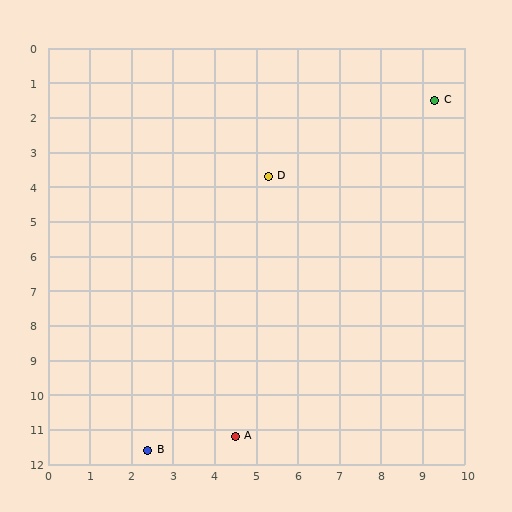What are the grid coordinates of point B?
Point B is at approximately (2.4, 11.6).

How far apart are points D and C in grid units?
Points D and C are about 4.6 grid units apart.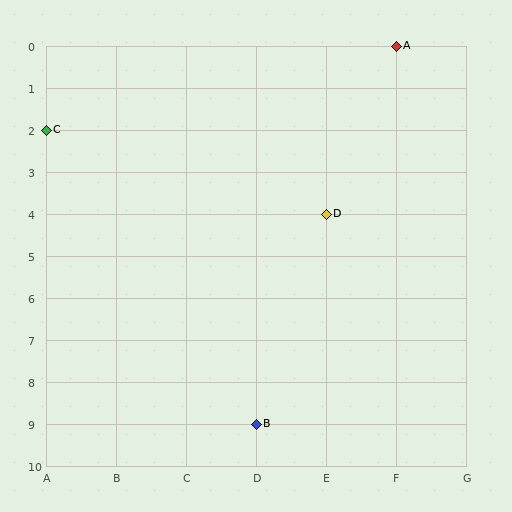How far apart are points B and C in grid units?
Points B and C are 3 columns and 7 rows apart (about 7.6 grid units diagonally).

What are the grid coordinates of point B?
Point B is at grid coordinates (D, 9).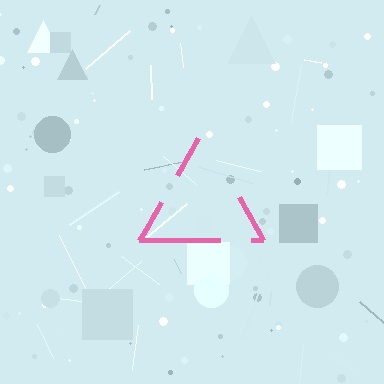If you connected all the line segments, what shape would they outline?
They would outline a triangle.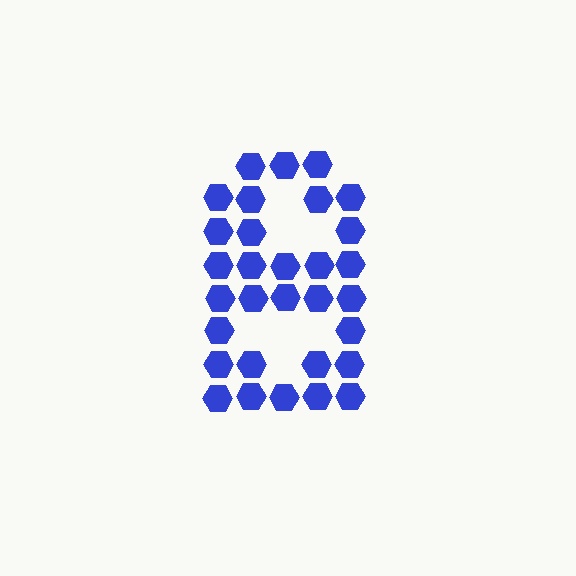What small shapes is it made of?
It is made of small hexagons.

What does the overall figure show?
The overall figure shows the digit 8.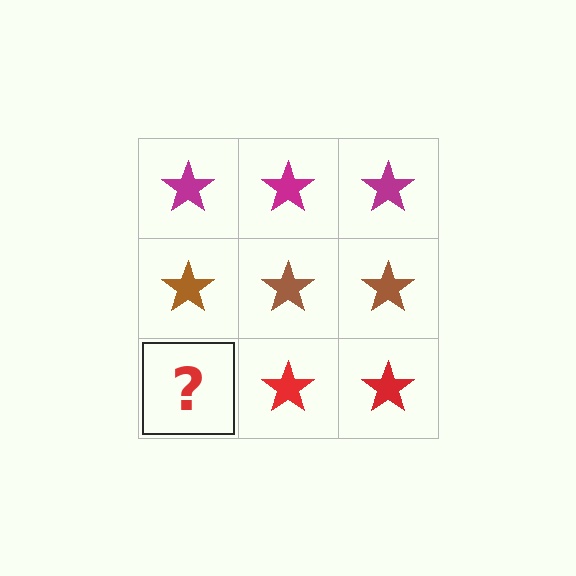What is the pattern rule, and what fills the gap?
The rule is that each row has a consistent color. The gap should be filled with a red star.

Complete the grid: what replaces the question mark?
The question mark should be replaced with a red star.